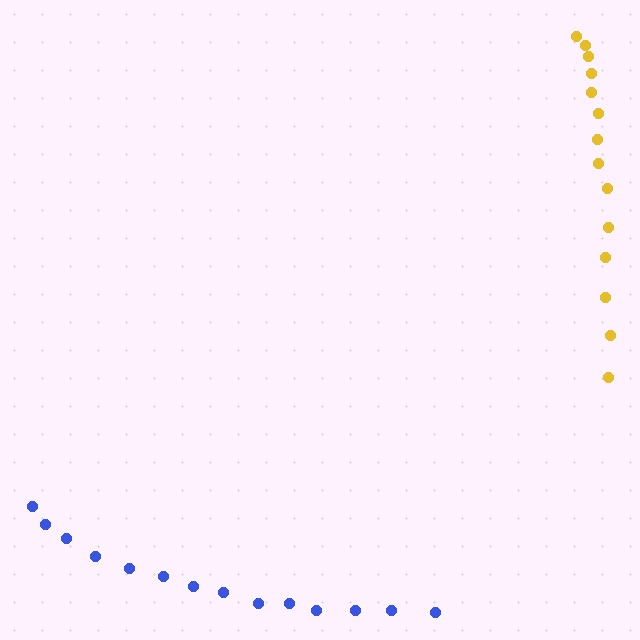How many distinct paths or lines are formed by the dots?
There are 2 distinct paths.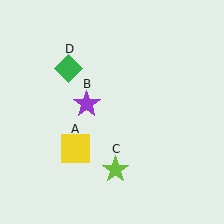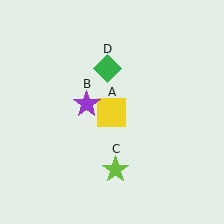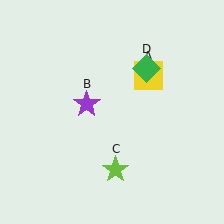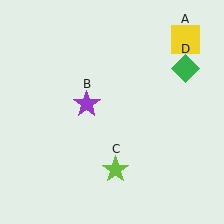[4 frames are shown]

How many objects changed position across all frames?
2 objects changed position: yellow square (object A), green diamond (object D).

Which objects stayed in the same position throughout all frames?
Purple star (object B) and lime star (object C) remained stationary.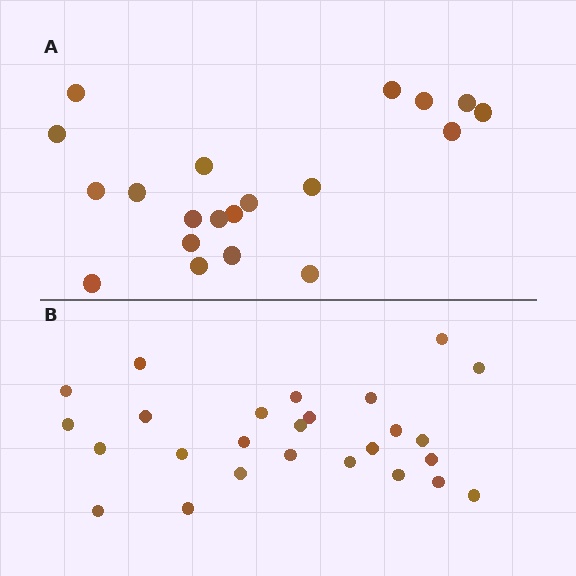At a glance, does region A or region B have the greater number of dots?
Region B (the bottom region) has more dots.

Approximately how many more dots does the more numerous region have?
Region B has about 6 more dots than region A.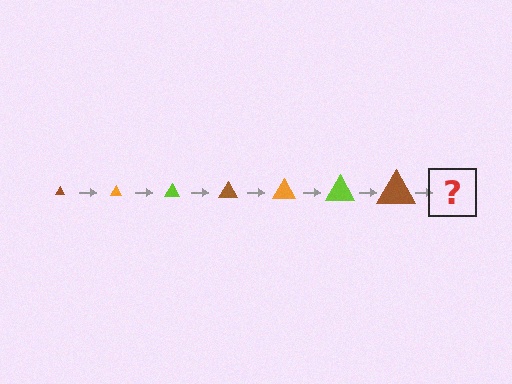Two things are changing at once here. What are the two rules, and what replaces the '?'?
The two rules are that the triangle grows larger each step and the color cycles through brown, orange, and lime. The '?' should be an orange triangle, larger than the previous one.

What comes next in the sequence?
The next element should be an orange triangle, larger than the previous one.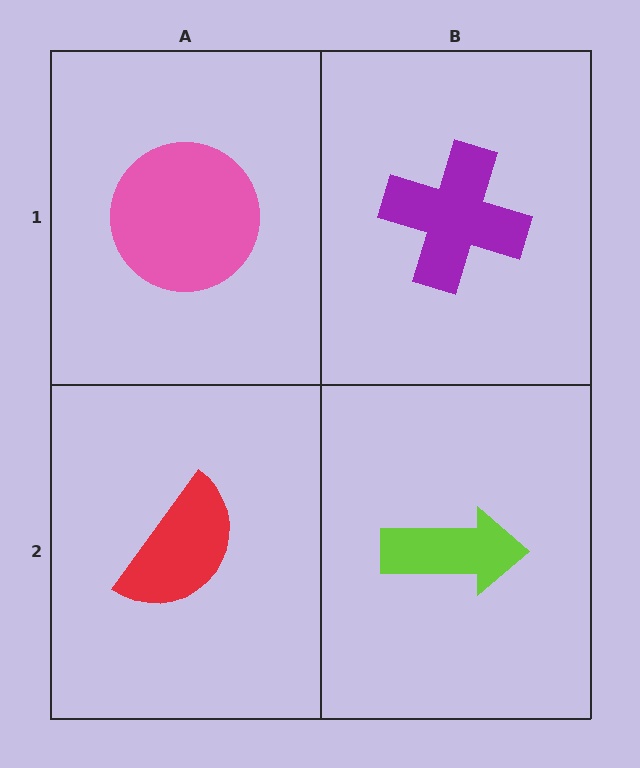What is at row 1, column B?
A purple cross.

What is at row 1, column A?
A pink circle.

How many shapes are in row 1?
2 shapes.